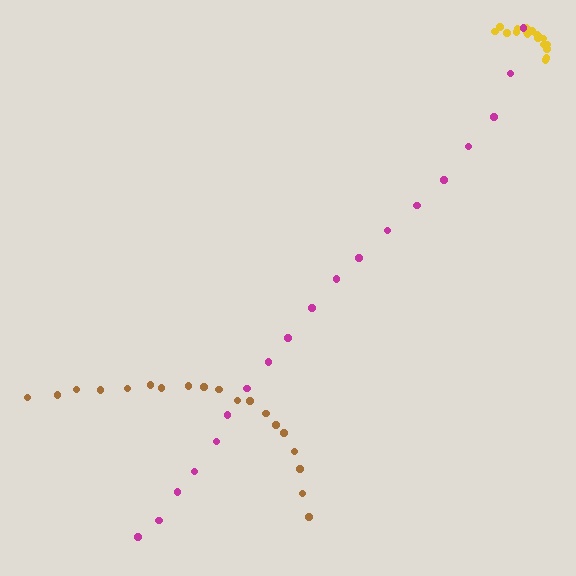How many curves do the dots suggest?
There are 3 distinct paths.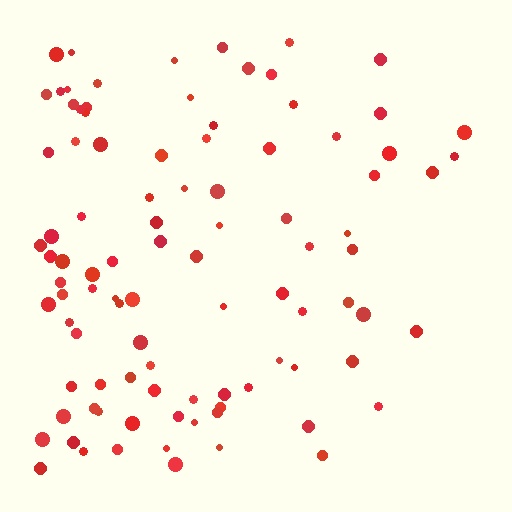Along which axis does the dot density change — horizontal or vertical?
Horizontal.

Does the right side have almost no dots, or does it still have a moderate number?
Still a moderate number, just noticeably fewer than the left.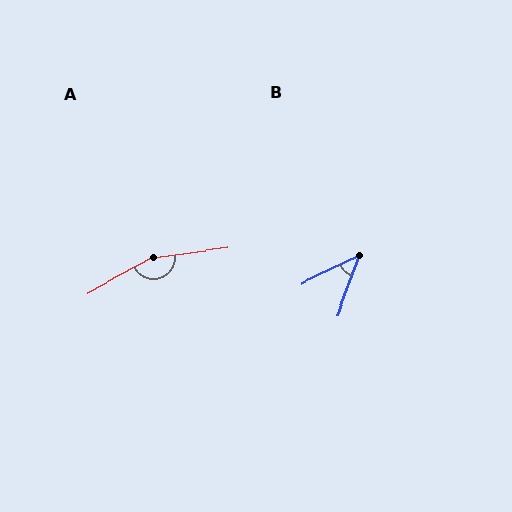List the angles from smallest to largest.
B (44°), A (158°).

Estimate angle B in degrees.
Approximately 44 degrees.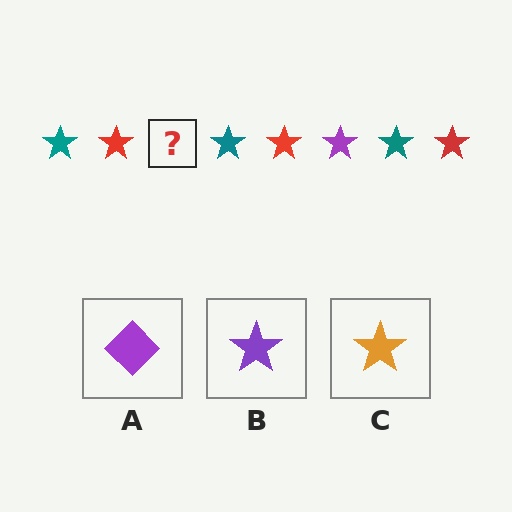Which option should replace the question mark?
Option B.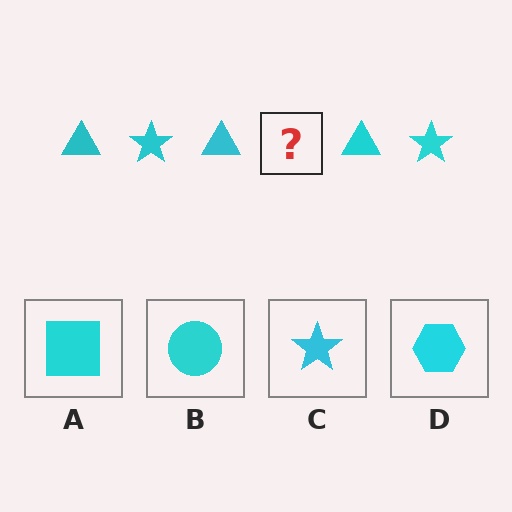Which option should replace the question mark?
Option C.